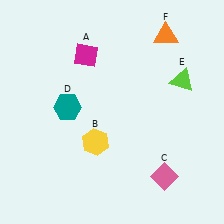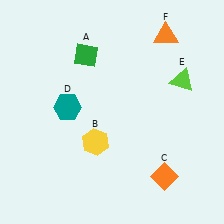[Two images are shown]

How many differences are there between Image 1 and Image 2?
There are 2 differences between the two images.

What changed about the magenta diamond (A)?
In Image 1, A is magenta. In Image 2, it changed to green.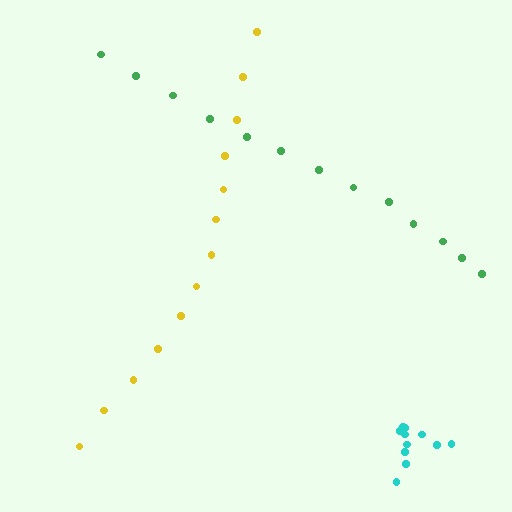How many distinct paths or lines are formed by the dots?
There are 3 distinct paths.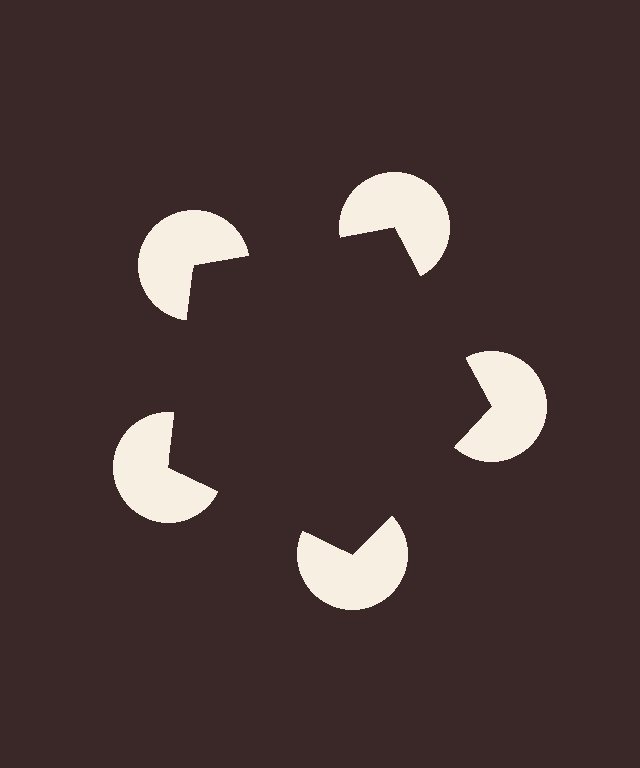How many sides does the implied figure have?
5 sides.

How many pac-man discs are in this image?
There are 5 — one at each vertex of the illusory pentagon.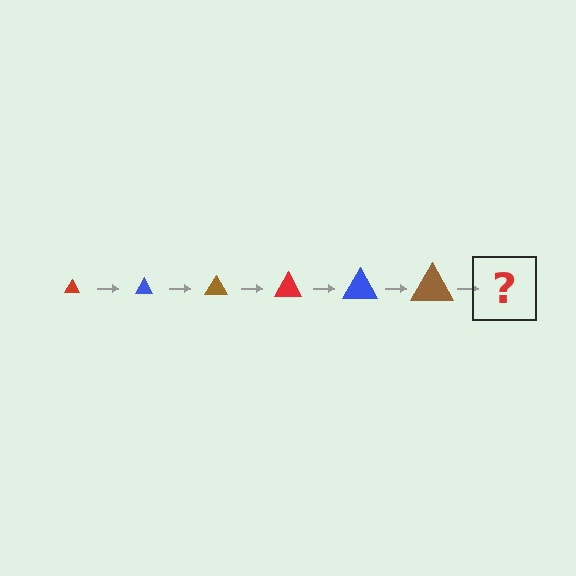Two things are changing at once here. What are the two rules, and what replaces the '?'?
The two rules are that the triangle grows larger each step and the color cycles through red, blue, and brown. The '?' should be a red triangle, larger than the previous one.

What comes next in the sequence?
The next element should be a red triangle, larger than the previous one.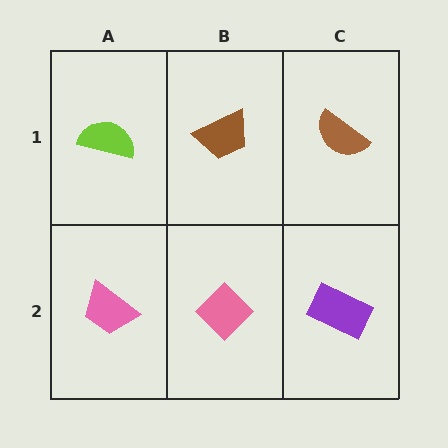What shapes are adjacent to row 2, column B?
A brown trapezoid (row 1, column B), a pink trapezoid (row 2, column A), a purple rectangle (row 2, column C).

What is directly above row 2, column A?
A lime semicircle.